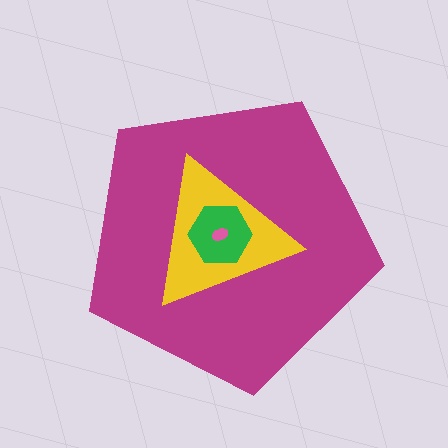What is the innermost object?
The pink ellipse.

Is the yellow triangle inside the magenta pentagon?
Yes.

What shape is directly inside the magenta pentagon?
The yellow triangle.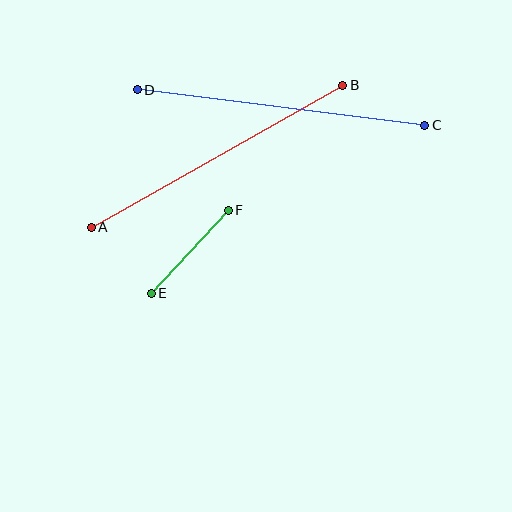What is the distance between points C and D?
The distance is approximately 290 pixels.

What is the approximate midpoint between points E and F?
The midpoint is at approximately (190, 252) pixels.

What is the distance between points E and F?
The distance is approximately 113 pixels.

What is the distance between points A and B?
The distance is approximately 288 pixels.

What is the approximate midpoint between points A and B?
The midpoint is at approximately (217, 156) pixels.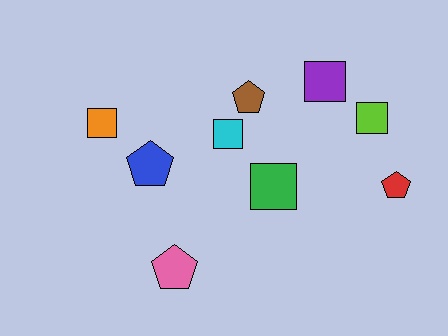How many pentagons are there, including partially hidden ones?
There are 4 pentagons.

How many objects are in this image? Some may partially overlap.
There are 9 objects.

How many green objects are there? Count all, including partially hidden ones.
There is 1 green object.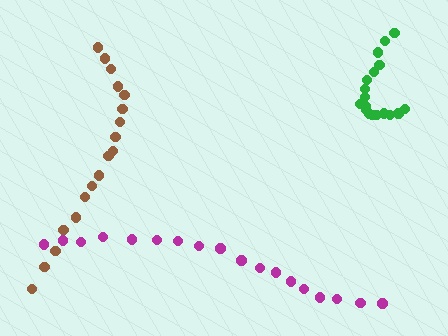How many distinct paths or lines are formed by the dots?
There are 3 distinct paths.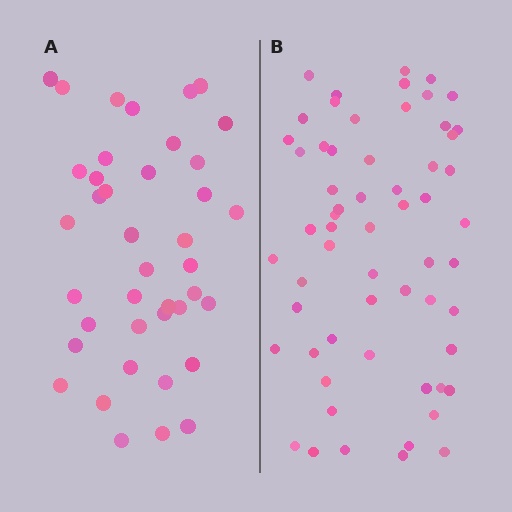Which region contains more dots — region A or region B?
Region B (the right region) has more dots.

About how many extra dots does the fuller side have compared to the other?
Region B has approximately 20 more dots than region A.